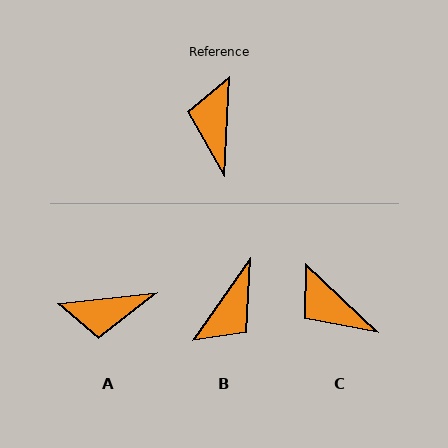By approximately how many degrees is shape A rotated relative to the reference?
Approximately 99 degrees counter-clockwise.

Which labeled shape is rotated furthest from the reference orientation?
B, about 148 degrees away.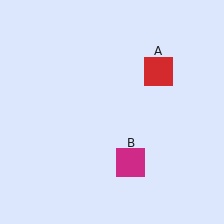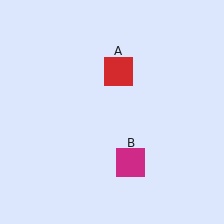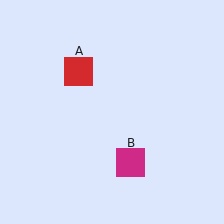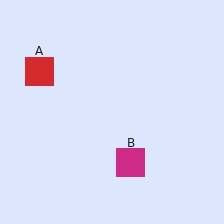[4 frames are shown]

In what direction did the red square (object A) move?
The red square (object A) moved left.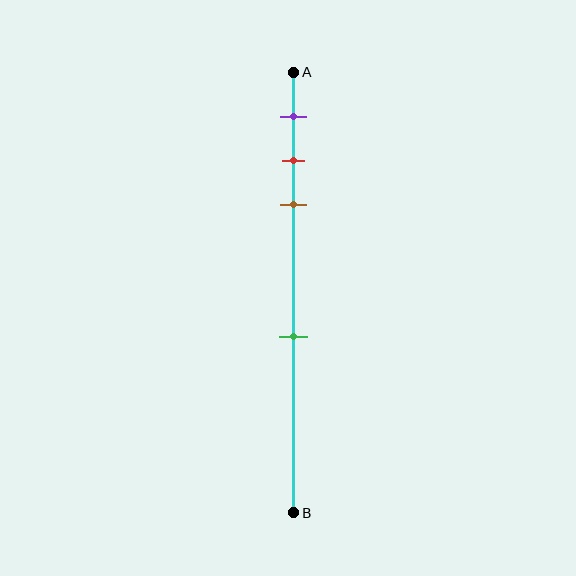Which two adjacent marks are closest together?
The red and brown marks are the closest adjacent pair.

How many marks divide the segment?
There are 4 marks dividing the segment.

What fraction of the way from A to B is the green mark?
The green mark is approximately 60% (0.6) of the way from A to B.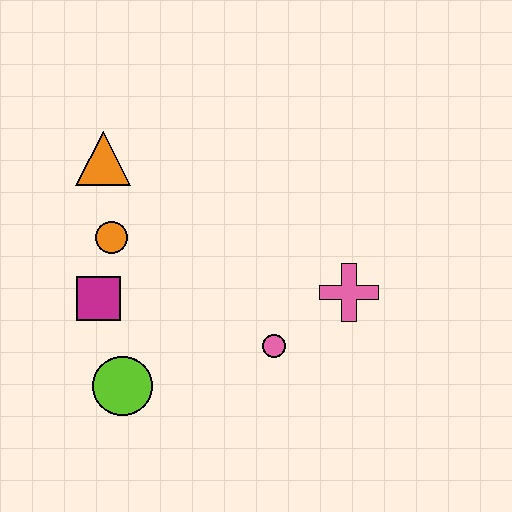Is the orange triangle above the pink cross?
Yes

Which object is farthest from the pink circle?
The orange triangle is farthest from the pink circle.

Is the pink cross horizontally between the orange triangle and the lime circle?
No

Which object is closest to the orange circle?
The magenta square is closest to the orange circle.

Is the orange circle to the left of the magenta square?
No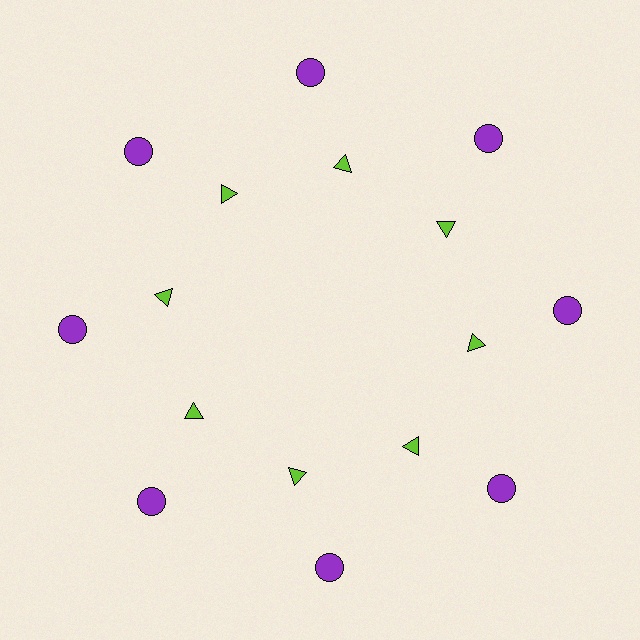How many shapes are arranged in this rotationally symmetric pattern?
There are 16 shapes, arranged in 8 groups of 2.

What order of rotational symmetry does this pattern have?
This pattern has 8-fold rotational symmetry.